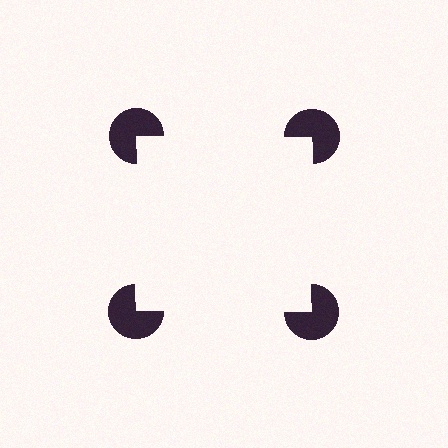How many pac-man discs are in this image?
There are 4 — one at each vertex of the illusory square.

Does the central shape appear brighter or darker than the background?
It typically appears slightly brighter than the background, even though no actual brightness change is drawn.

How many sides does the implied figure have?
4 sides.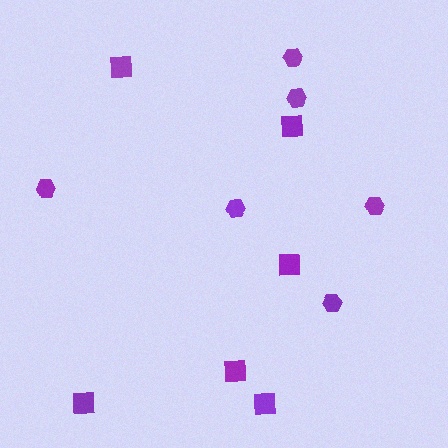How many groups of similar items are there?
There are 2 groups: one group of hexagons (6) and one group of squares (6).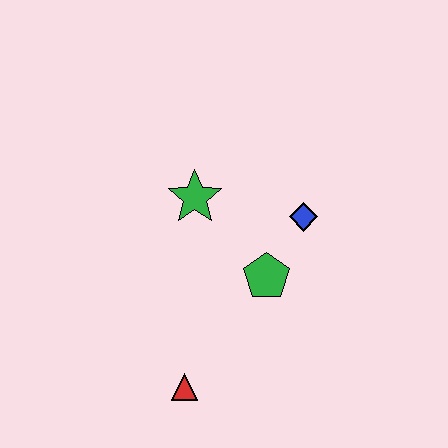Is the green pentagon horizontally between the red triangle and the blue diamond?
Yes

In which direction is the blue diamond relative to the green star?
The blue diamond is to the right of the green star.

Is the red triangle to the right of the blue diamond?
No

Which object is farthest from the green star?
The red triangle is farthest from the green star.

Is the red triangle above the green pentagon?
No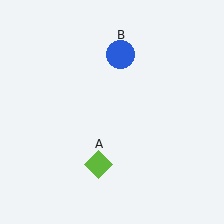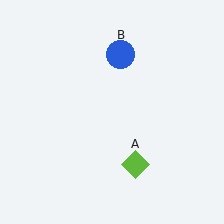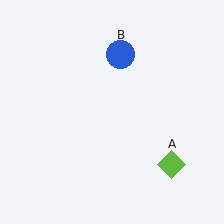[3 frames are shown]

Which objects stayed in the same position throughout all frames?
Blue circle (object B) remained stationary.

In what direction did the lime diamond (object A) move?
The lime diamond (object A) moved right.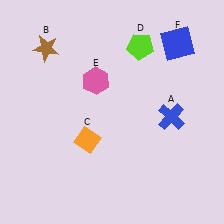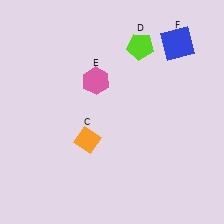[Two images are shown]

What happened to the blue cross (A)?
The blue cross (A) was removed in Image 2. It was in the bottom-right area of Image 1.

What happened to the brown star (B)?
The brown star (B) was removed in Image 2. It was in the top-left area of Image 1.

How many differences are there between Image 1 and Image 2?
There are 2 differences between the two images.